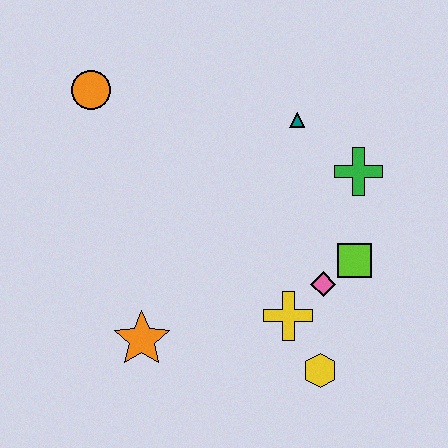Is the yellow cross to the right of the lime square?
No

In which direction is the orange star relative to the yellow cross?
The orange star is to the left of the yellow cross.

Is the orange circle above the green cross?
Yes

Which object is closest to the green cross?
The teal triangle is closest to the green cross.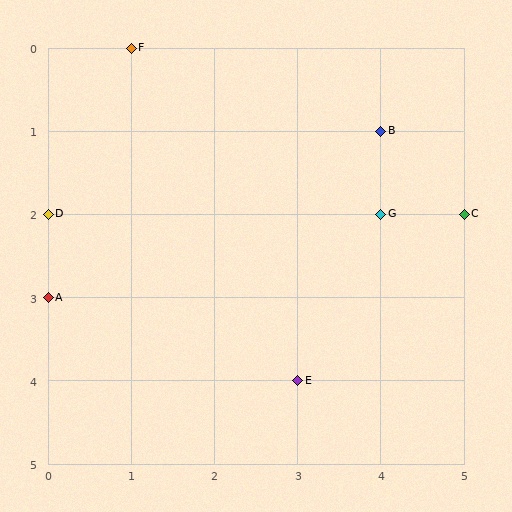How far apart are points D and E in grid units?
Points D and E are 3 columns and 2 rows apart (about 3.6 grid units diagonally).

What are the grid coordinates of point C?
Point C is at grid coordinates (5, 2).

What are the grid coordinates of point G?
Point G is at grid coordinates (4, 2).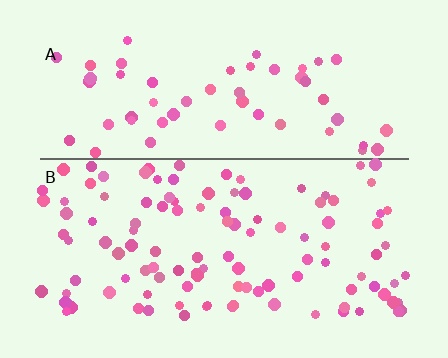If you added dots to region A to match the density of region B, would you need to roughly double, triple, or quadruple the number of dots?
Approximately double.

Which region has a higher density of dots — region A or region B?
B (the bottom).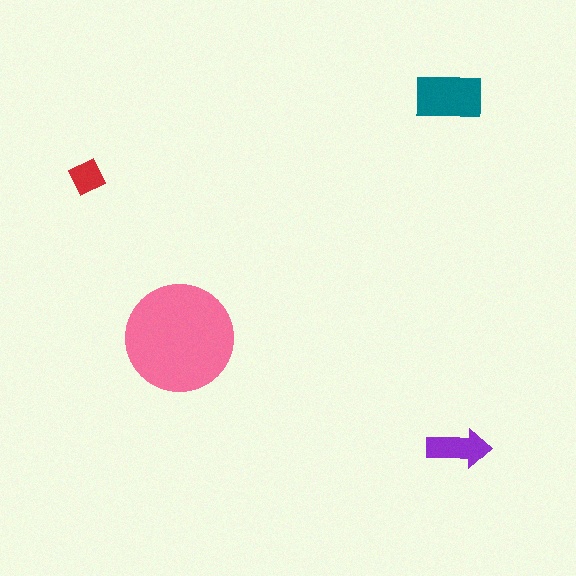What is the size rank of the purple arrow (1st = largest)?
3rd.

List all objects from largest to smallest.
The pink circle, the teal rectangle, the purple arrow, the red square.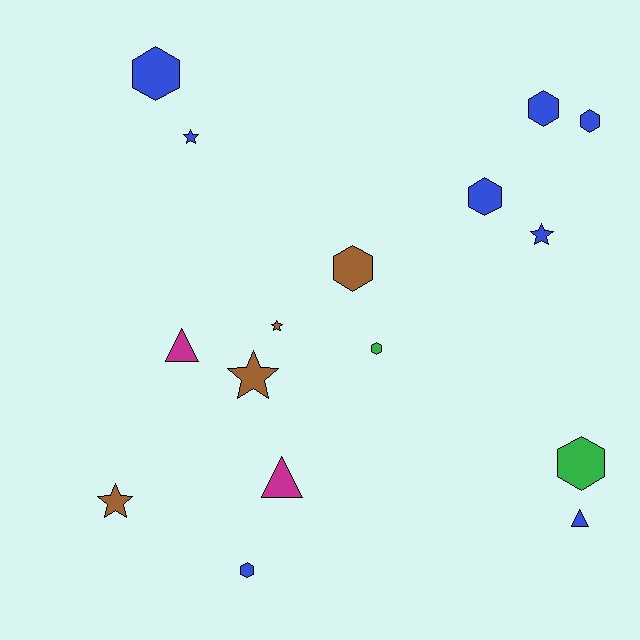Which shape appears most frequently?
Hexagon, with 8 objects.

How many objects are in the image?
There are 16 objects.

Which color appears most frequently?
Blue, with 8 objects.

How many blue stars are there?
There are 2 blue stars.